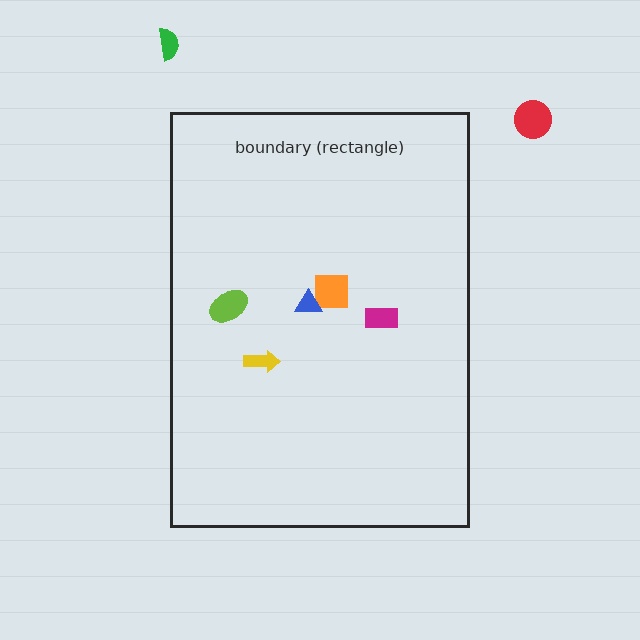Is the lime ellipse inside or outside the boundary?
Inside.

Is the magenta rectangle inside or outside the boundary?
Inside.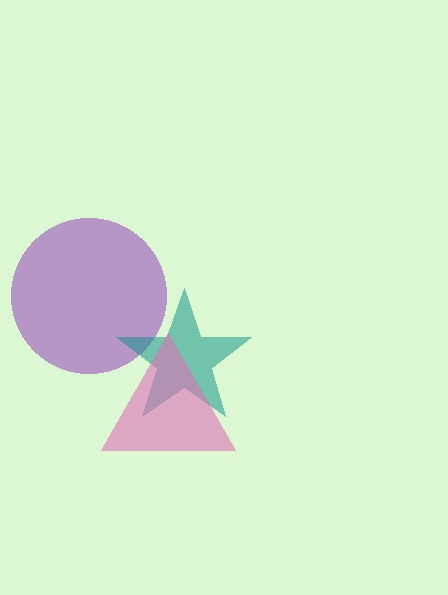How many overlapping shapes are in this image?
There are 3 overlapping shapes in the image.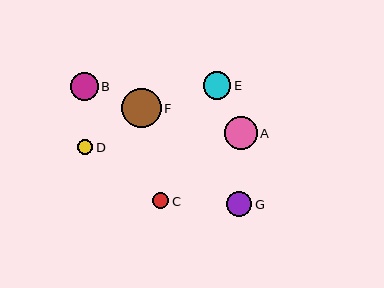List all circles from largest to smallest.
From largest to smallest: F, A, B, E, G, C, D.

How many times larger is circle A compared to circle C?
Circle A is approximately 2.0 times the size of circle C.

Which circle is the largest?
Circle F is the largest with a size of approximately 40 pixels.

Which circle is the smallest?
Circle D is the smallest with a size of approximately 15 pixels.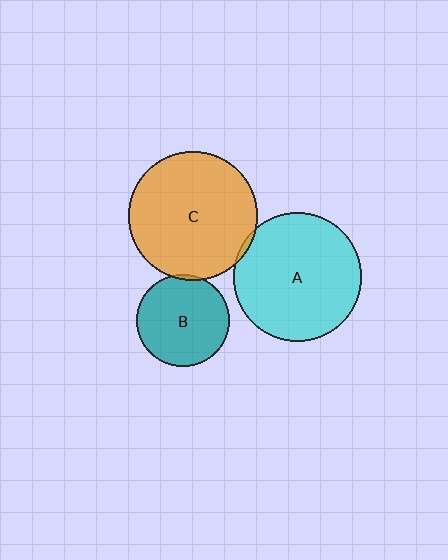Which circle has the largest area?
Circle C (orange).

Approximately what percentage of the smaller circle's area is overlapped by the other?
Approximately 5%.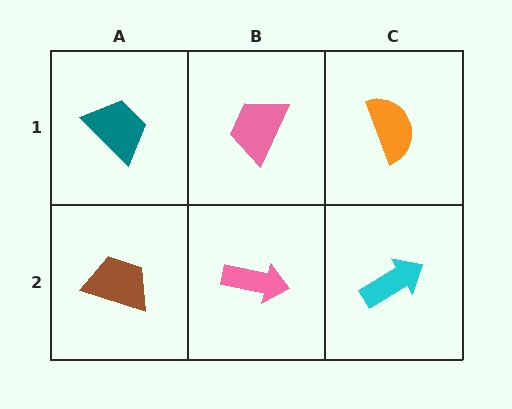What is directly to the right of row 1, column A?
A pink trapezoid.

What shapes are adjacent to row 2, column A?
A teal trapezoid (row 1, column A), a pink arrow (row 2, column B).